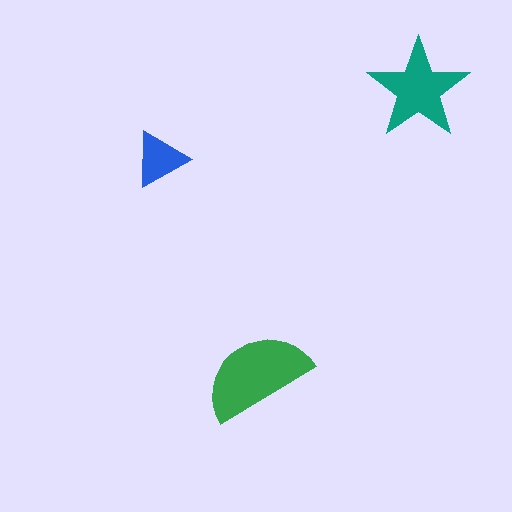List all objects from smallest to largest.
The blue triangle, the teal star, the green semicircle.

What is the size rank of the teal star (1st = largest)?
2nd.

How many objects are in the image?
There are 3 objects in the image.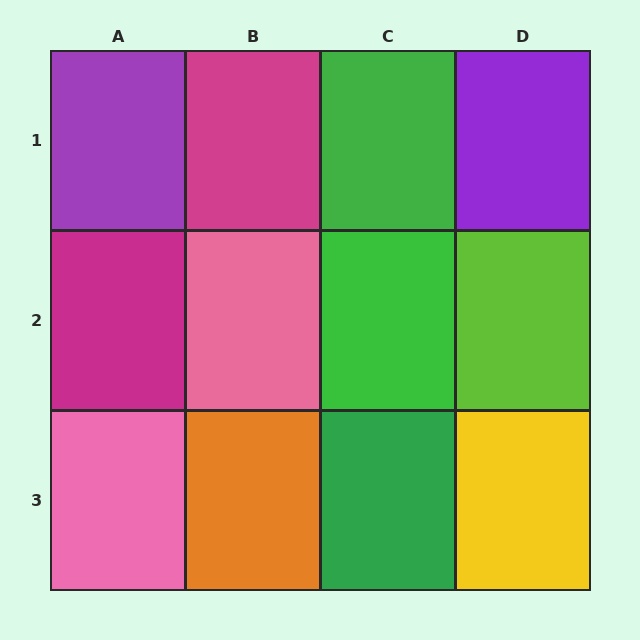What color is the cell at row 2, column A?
Magenta.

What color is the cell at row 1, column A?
Purple.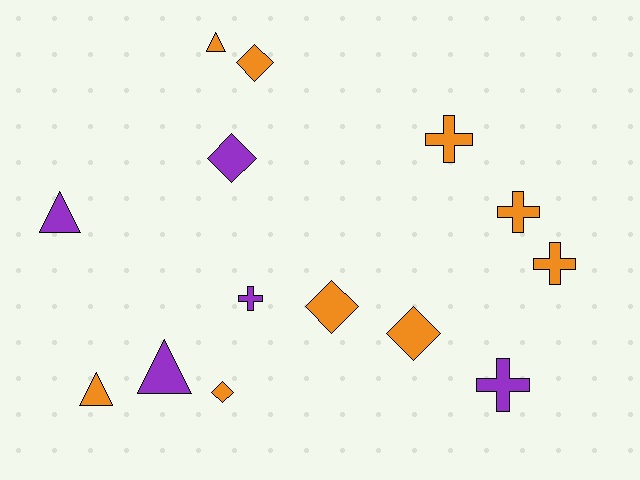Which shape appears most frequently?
Cross, with 5 objects.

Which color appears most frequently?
Orange, with 9 objects.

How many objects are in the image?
There are 14 objects.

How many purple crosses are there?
There are 2 purple crosses.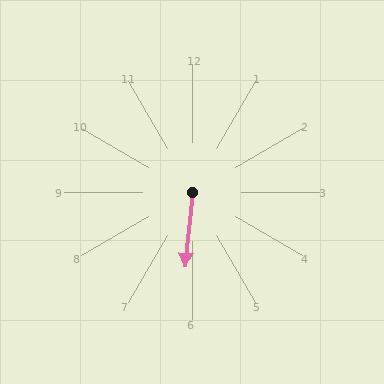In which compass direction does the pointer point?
South.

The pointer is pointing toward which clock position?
Roughly 6 o'clock.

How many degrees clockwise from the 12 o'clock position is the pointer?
Approximately 186 degrees.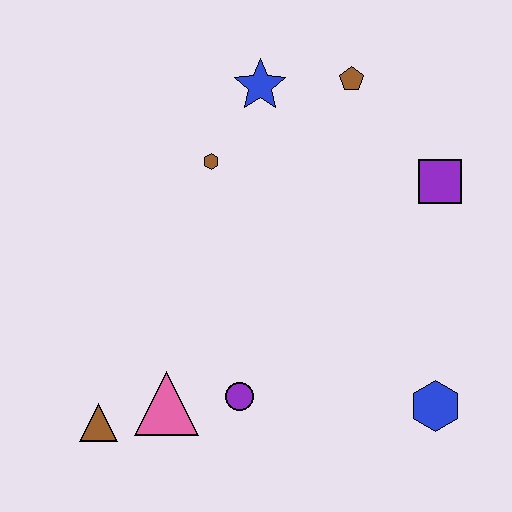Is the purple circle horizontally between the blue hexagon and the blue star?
No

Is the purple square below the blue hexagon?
No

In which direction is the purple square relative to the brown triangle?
The purple square is to the right of the brown triangle.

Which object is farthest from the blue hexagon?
The blue star is farthest from the blue hexagon.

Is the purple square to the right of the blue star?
Yes